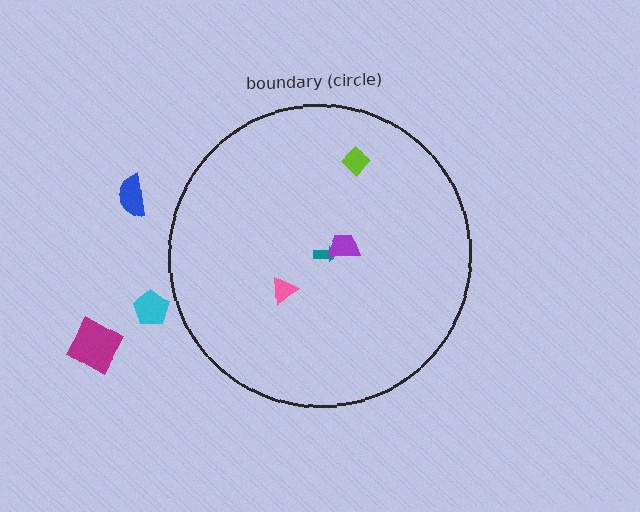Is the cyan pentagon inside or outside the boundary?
Outside.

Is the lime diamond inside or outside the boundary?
Inside.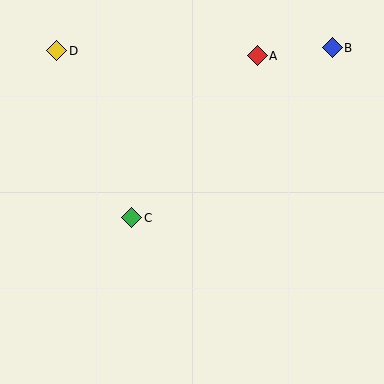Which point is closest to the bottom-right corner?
Point C is closest to the bottom-right corner.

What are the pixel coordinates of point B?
Point B is at (332, 48).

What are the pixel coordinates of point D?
Point D is at (57, 51).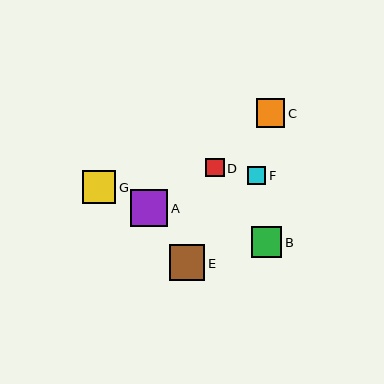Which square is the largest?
Square A is the largest with a size of approximately 37 pixels.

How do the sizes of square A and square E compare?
Square A and square E are approximately the same size.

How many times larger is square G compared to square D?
Square G is approximately 1.8 times the size of square D.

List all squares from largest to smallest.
From largest to smallest: A, E, G, B, C, D, F.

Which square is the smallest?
Square F is the smallest with a size of approximately 18 pixels.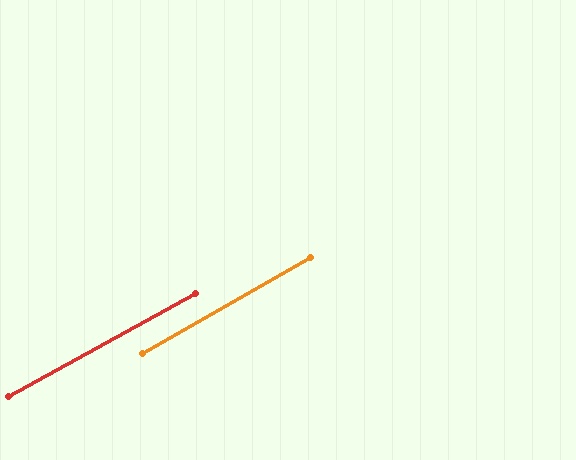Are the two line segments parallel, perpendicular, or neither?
Parallel — their directions differ by only 0.8°.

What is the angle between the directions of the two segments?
Approximately 1 degree.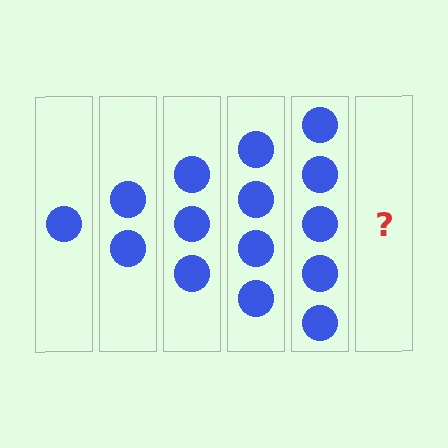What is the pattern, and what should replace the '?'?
The pattern is that each step adds one more circle. The '?' should be 6 circles.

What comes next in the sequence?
The next element should be 6 circles.